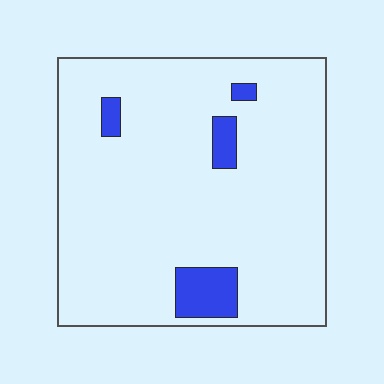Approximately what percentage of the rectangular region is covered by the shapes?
Approximately 10%.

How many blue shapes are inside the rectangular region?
4.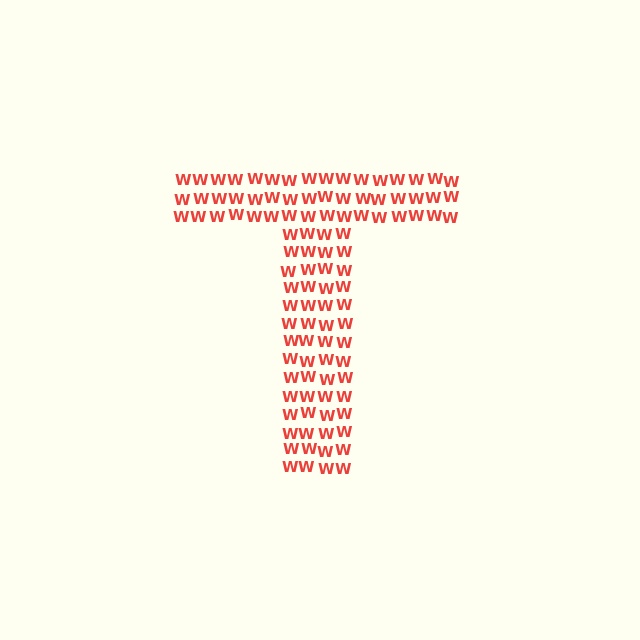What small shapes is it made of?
It is made of small letter W's.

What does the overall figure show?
The overall figure shows the letter T.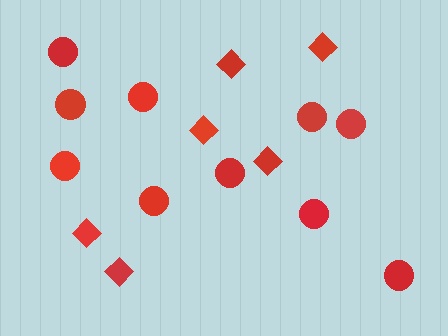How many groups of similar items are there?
There are 2 groups: one group of circles (10) and one group of diamonds (6).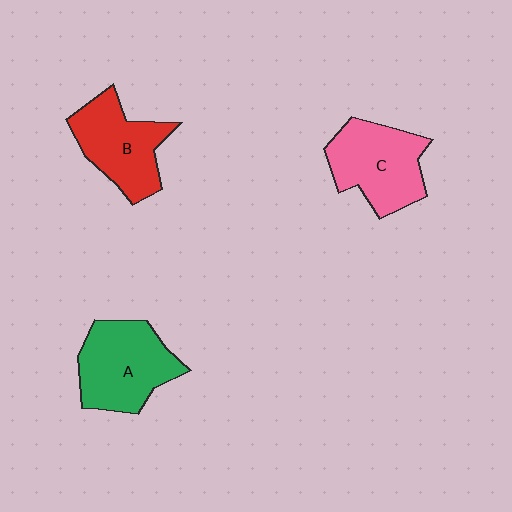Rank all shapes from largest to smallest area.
From largest to smallest: A (green), C (pink), B (red).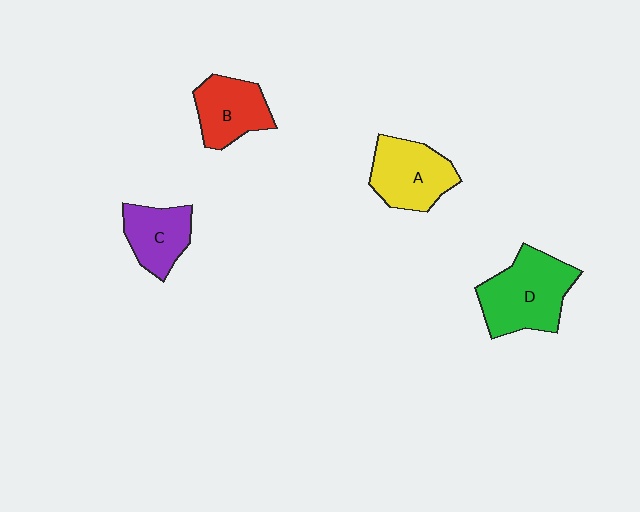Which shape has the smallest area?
Shape C (purple).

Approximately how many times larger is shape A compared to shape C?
Approximately 1.3 times.